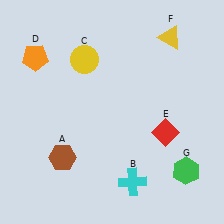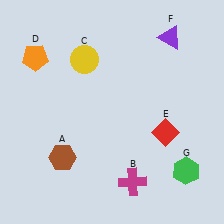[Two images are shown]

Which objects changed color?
B changed from cyan to magenta. F changed from yellow to purple.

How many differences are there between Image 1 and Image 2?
There are 2 differences between the two images.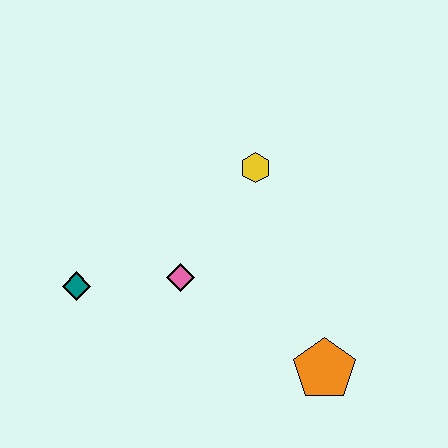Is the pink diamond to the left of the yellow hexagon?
Yes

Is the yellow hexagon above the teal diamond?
Yes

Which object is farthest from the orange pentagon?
The teal diamond is farthest from the orange pentagon.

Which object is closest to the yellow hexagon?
The pink diamond is closest to the yellow hexagon.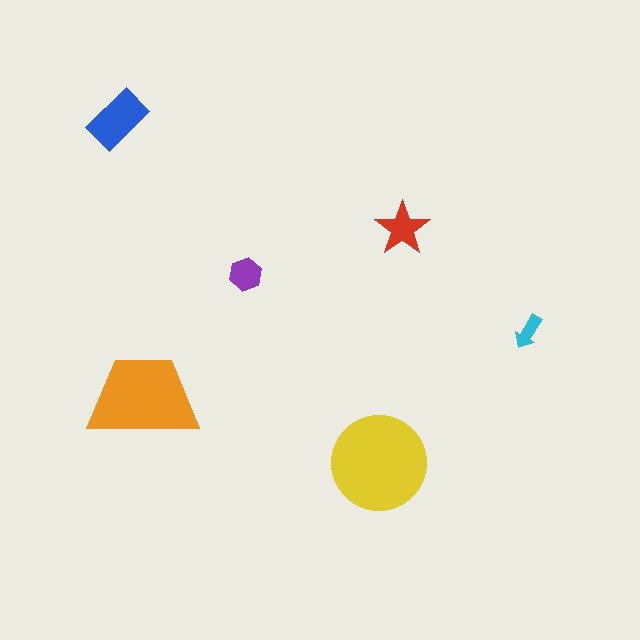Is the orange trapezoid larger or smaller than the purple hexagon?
Larger.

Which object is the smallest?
The cyan arrow.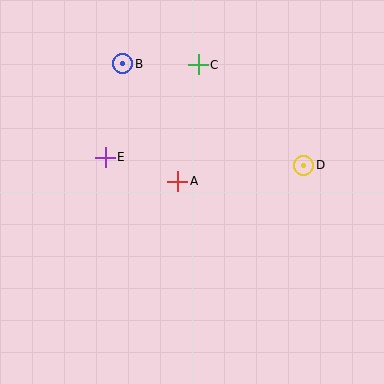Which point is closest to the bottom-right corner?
Point D is closest to the bottom-right corner.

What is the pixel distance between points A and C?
The distance between A and C is 119 pixels.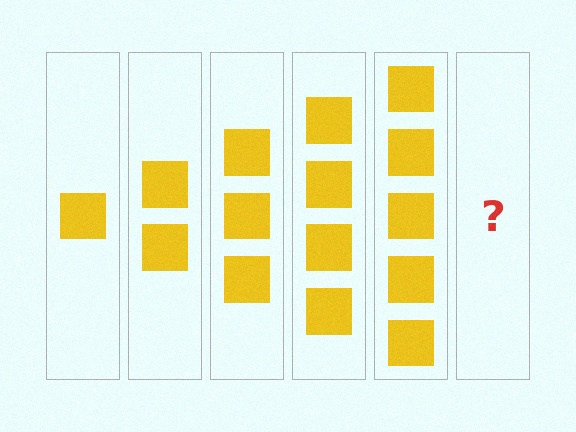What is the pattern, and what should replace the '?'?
The pattern is that each step adds one more square. The '?' should be 6 squares.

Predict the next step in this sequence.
The next step is 6 squares.